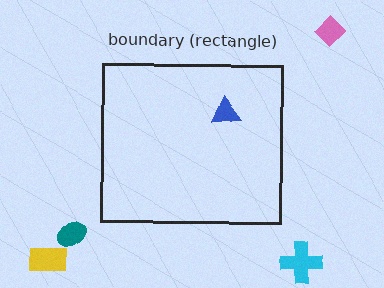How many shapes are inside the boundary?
1 inside, 4 outside.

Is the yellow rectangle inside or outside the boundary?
Outside.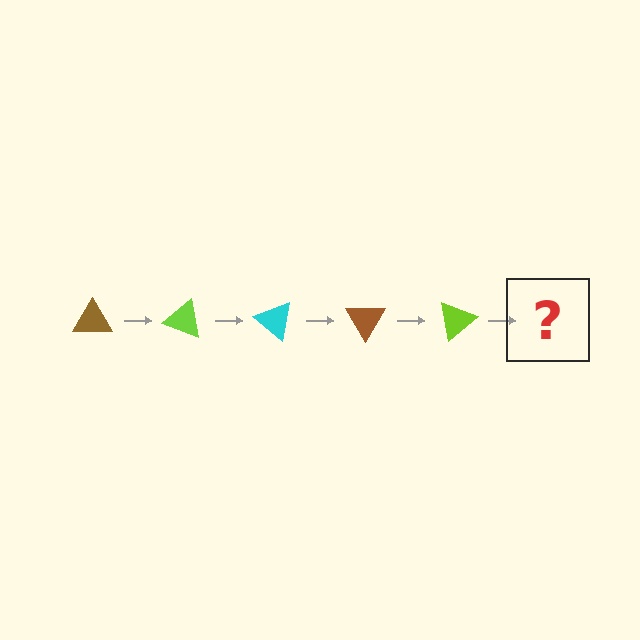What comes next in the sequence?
The next element should be a cyan triangle, rotated 100 degrees from the start.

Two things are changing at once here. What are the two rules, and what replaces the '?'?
The two rules are that it rotates 20 degrees each step and the color cycles through brown, lime, and cyan. The '?' should be a cyan triangle, rotated 100 degrees from the start.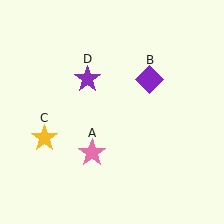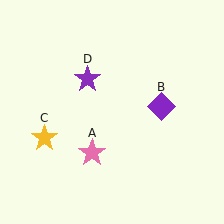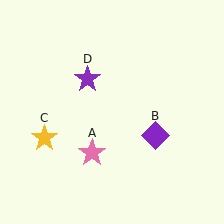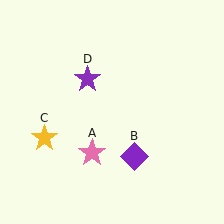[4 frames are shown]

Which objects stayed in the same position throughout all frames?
Pink star (object A) and yellow star (object C) and purple star (object D) remained stationary.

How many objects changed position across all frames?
1 object changed position: purple diamond (object B).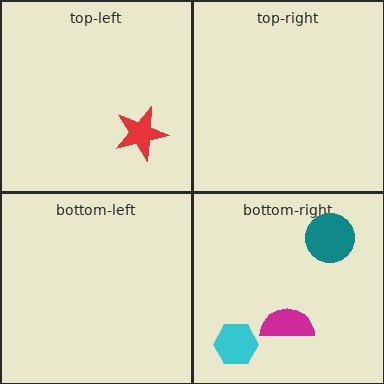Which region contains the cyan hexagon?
The bottom-right region.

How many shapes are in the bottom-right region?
3.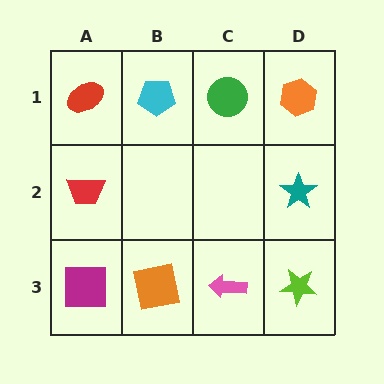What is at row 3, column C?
A pink arrow.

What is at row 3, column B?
An orange square.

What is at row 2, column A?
A red trapezoid.